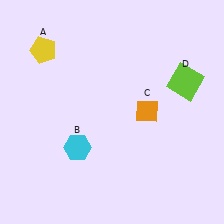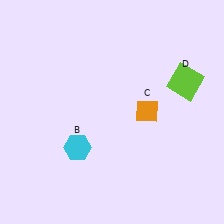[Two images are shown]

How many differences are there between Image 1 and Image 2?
There is 1 difference between the two images.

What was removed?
The yellow pentagon (A) was removed in Image 2.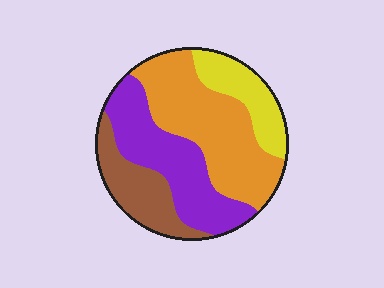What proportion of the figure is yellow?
Yellow takes up about one sixth (1/6) of the figure.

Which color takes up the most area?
Orange, at roughly 35%.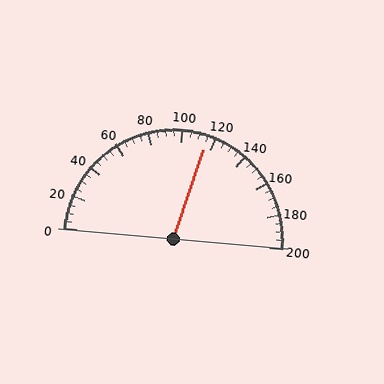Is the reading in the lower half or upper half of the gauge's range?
The reading is in the upper half of the range (0 to 200).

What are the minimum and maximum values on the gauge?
The gauge ranges from 0 to 200.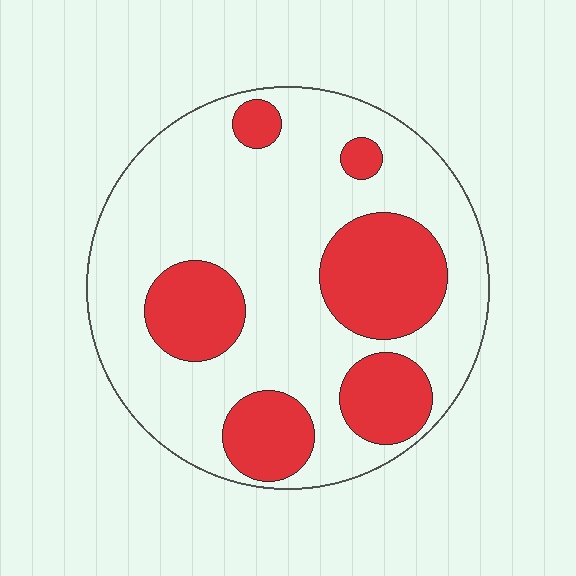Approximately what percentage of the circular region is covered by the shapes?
Approximately 30%.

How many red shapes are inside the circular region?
6.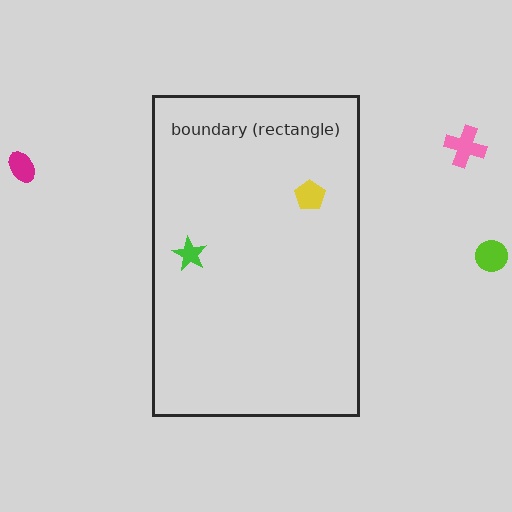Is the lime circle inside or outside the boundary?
Outside.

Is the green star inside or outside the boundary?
Inside.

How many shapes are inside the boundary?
2 inside, 3 outside.